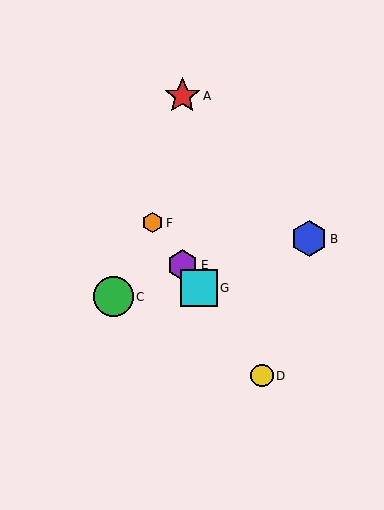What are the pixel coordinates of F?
Object F is at (152, 223).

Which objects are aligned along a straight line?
Objects D, E, F, G are aligned along a straight line.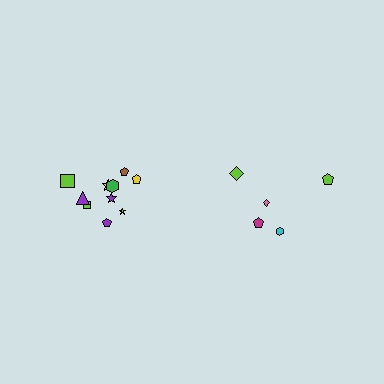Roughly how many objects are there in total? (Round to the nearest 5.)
Roughly 15 objects in total.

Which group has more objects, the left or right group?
The left group.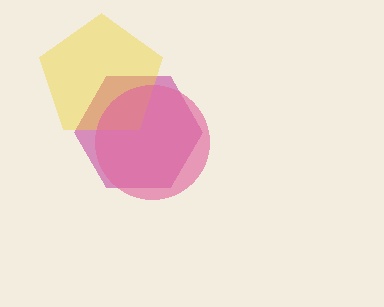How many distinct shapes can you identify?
There are 3 distinct shapes: a magenta hexagon, a yellow pentagon, a pink circle.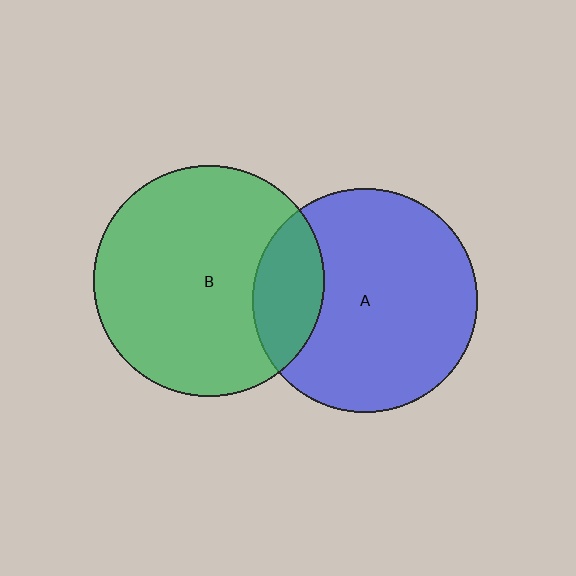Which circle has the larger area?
Circle B (green).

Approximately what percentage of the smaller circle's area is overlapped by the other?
Approximately 20%.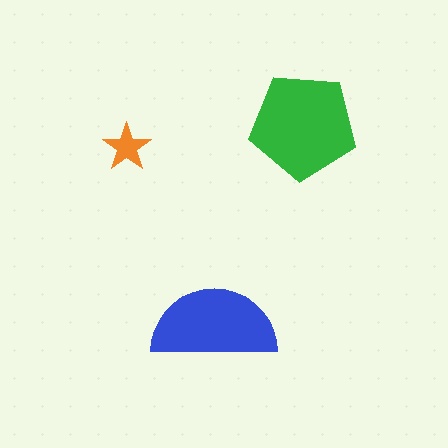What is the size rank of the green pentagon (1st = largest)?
1st.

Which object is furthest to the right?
The green pentagon is rightmost.